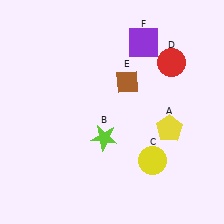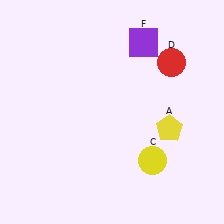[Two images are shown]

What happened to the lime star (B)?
The lime star (B) was removed in Image 2. It was in the bottom-left area of Image 1.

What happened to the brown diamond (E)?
The brown diamond (E) was removed in Image 2. It was in the top-right area of Image 1.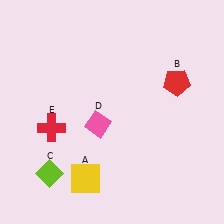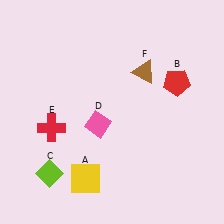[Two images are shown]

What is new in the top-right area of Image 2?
A brown triangle (F) was added in the top-right area of Image 2.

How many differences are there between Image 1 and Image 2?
There is 1 difference between the two images.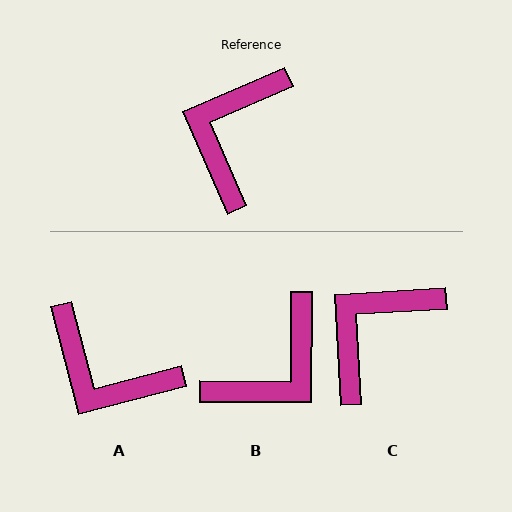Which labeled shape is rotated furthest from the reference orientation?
B, about 156 degrees away.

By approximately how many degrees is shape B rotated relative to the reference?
Approximately 156 degrees counter-clockwise.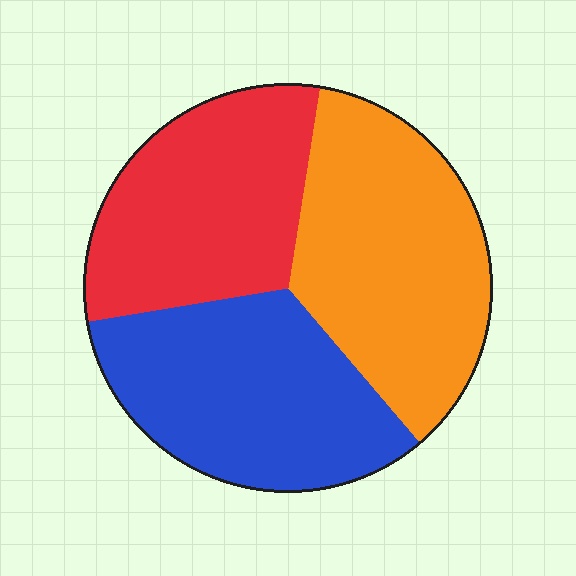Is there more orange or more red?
Orange.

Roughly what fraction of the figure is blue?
Blue covers roughly 35% of the figure.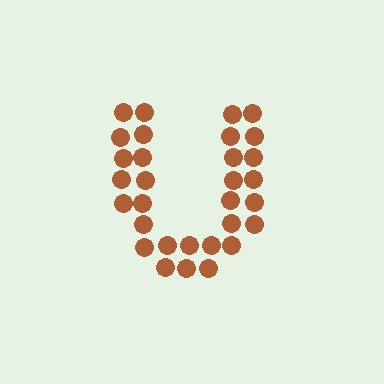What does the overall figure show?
The overall figure shows the letter U.